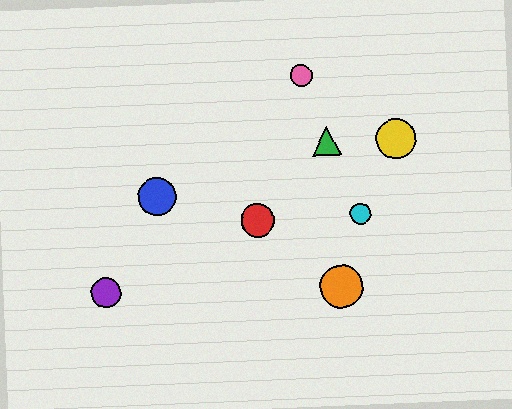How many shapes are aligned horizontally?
2 shapes (the green triangle, the yellow circle) are aligned horizontally.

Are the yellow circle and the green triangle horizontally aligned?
Yes, both are at y≈138.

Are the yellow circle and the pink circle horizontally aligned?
No, the yellow circle is at y≈138 and the pink circle is at y≈76.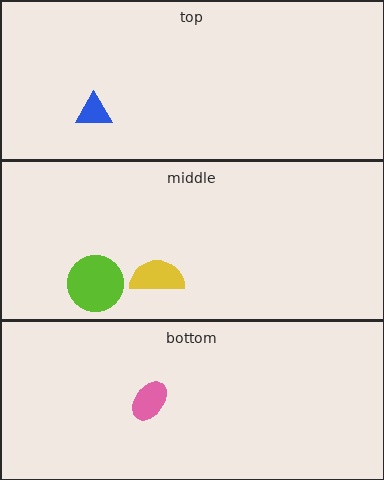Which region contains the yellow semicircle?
The middle region.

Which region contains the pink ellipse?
The bottom region.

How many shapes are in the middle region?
2.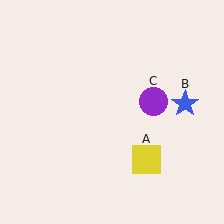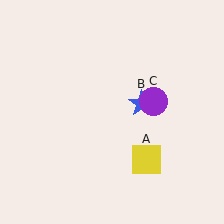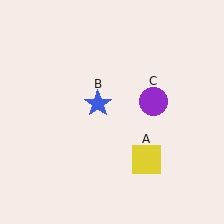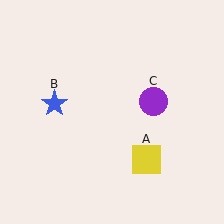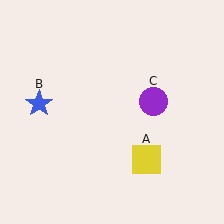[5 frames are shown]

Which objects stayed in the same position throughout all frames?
Yellow square (object A) and purple circle (object C) remained stationary.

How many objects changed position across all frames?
1 object changed position: blue star (object B).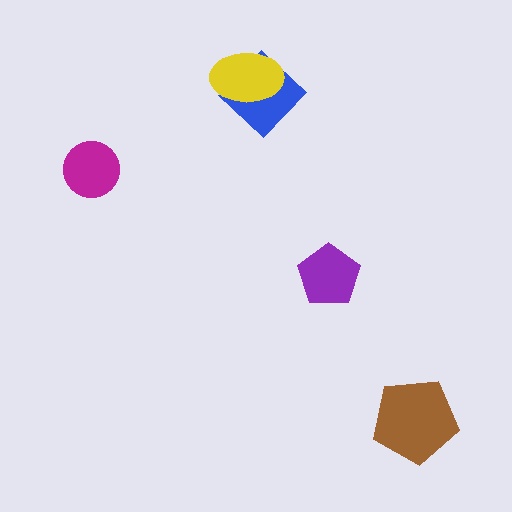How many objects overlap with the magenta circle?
0 objects overlap with the magenta circle.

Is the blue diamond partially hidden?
Yes, it is partially covered by another shape.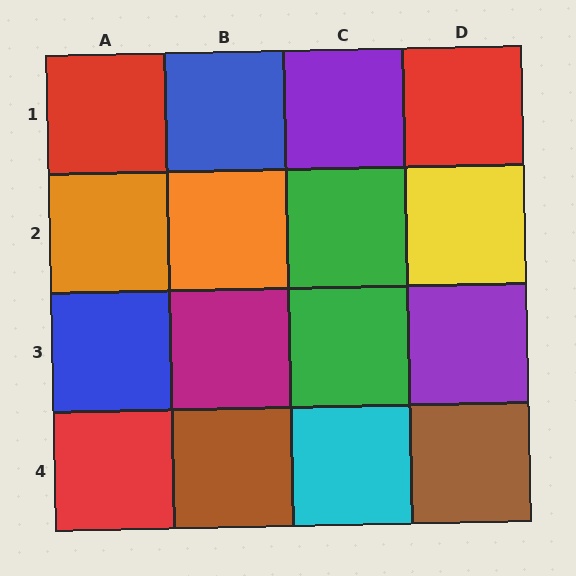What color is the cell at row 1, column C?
Purple.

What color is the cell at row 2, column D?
Yellow.